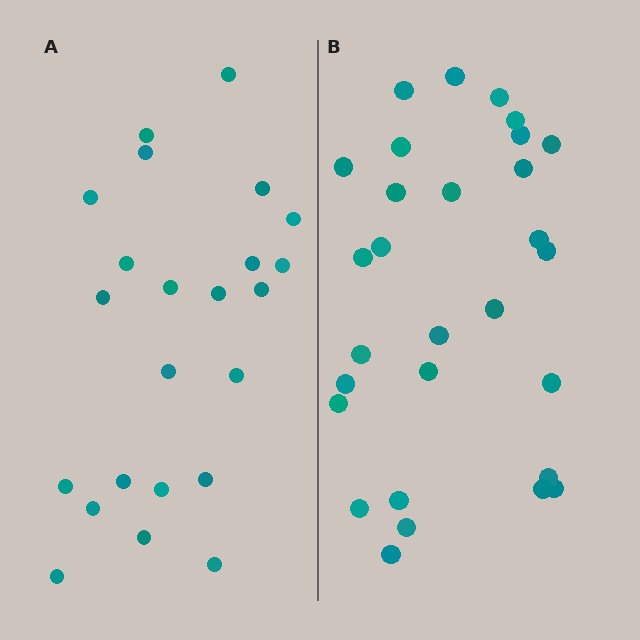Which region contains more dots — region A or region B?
Region B (the right region) has more dots.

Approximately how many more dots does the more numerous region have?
Region B has about 6 more dots than region A.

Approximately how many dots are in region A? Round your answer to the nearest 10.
About 20 dots. (The exact count is 23, which rounds to 20.)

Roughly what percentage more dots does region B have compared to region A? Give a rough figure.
About 25% more.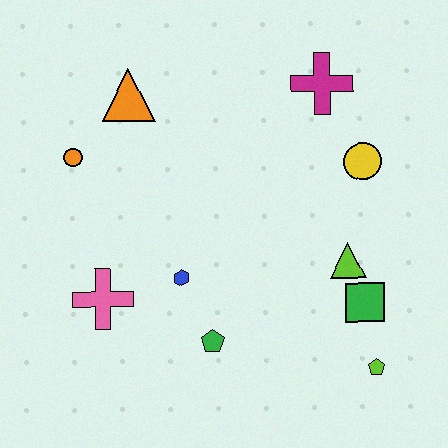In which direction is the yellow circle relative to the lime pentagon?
The yellow circle is above the lime pentagon.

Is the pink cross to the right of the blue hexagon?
No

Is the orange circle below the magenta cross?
Yes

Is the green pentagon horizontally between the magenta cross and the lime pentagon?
No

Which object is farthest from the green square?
The orange circle is farthest from the green square.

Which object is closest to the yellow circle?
The magenta cross is closest to the yellow circle.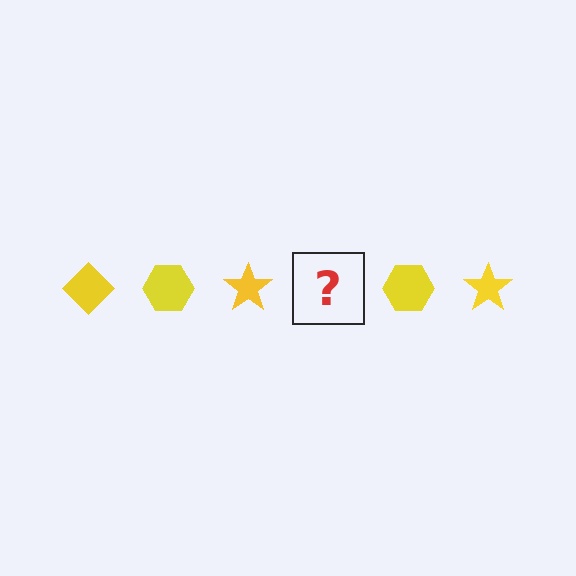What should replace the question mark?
The question mark should be replaced with a yellow diamond.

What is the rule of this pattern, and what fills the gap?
The rule is that the pattern cycles through diamond, hexagon, star shapes in yellow. The gap should be filled with a yellow diamond.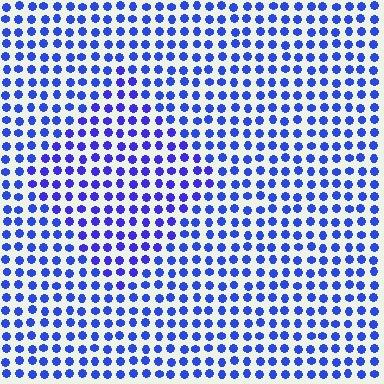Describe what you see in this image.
The image is filled with small blue elements in a uniform arrangement. A diamond-shaped region is visible where the elements are tinted to a slightly different hue, forming a subtle color boundary.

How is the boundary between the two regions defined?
The boundary is defined purely by a slight shift in hue (about 17 degrees). Spacing, size, and orientation are identical on both sides.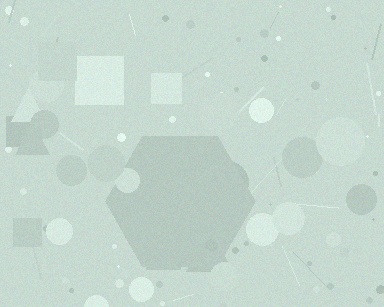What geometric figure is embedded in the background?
A hexagon is embedded in the background.